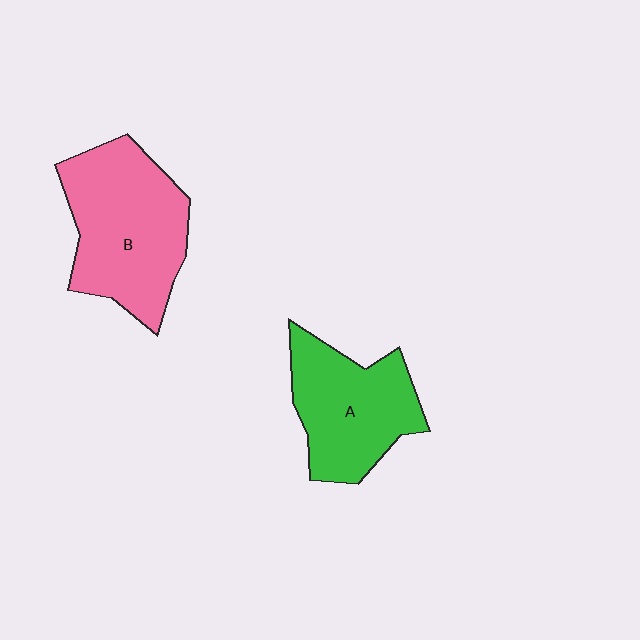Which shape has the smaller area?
Shape A (green).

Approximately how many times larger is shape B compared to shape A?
Approximately 1.3 times.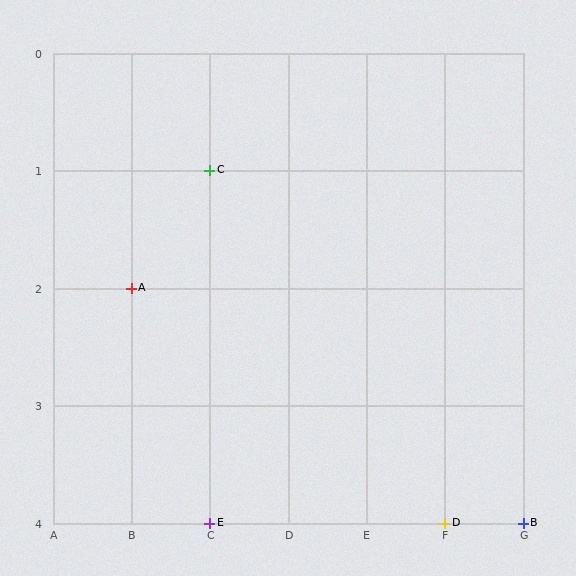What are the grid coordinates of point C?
Point C is at grid coordinates (C, 1).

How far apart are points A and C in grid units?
Points A and C are 1 column and 1 row apart (about 1.4 grid units diagonally).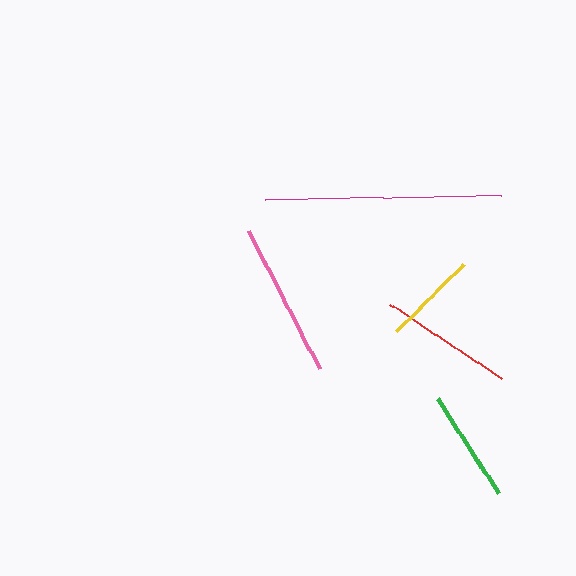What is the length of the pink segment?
The pink segment is approximately 156 pixels long.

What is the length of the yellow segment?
The yellow segment is approximately 95 pixels long.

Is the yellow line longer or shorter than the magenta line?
The magenta line is longer than the yellow line.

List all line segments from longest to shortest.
From longest to shortest: magenta, pink, red, green, yellow.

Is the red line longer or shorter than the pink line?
The pink line is longer than the red line.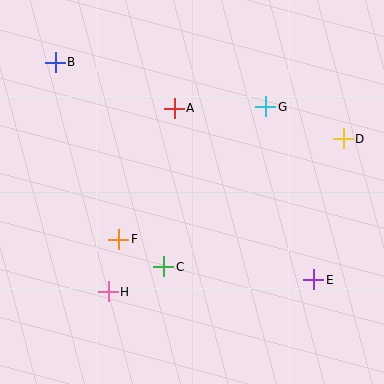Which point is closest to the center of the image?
Point C at (164, 267) is closest to the center.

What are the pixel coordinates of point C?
Point C is at (164, 267).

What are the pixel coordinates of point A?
Point A is at (174, 108).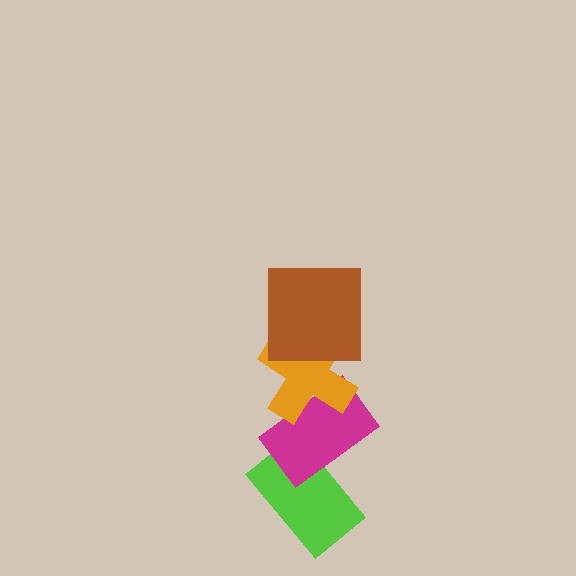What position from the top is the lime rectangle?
The lime rectangle is 4th from the top.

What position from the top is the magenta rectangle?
The magenta rectangle is 3rd from the top.